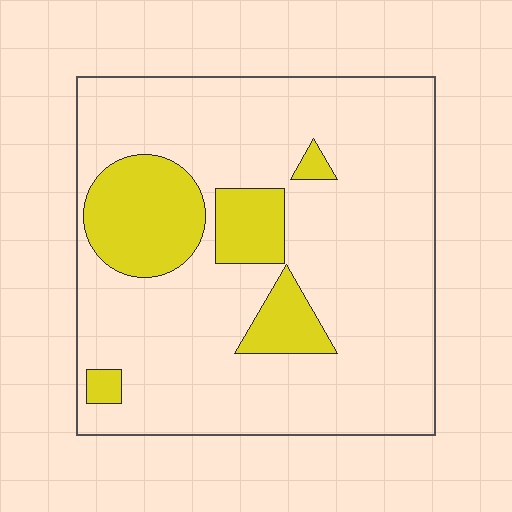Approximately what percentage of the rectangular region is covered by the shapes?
Approximately 20%.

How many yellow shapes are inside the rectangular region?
5.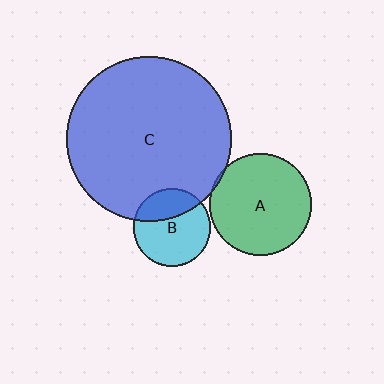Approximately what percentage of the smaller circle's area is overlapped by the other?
Approximately 5%.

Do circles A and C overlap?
Yes.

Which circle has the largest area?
Circle C (blue).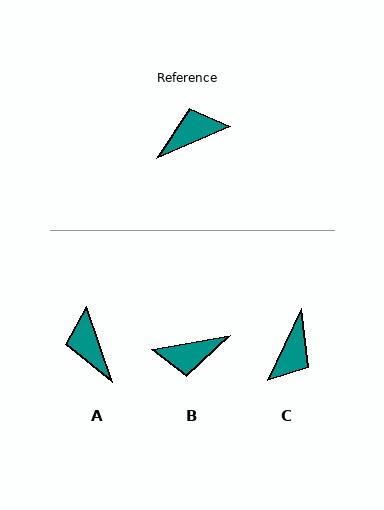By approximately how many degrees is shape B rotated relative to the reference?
Approximately 166 degrees counter-clockwise.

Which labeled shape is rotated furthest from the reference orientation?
B, about 166 degrees away.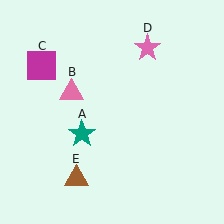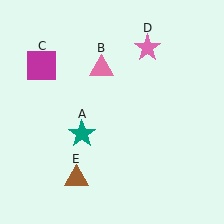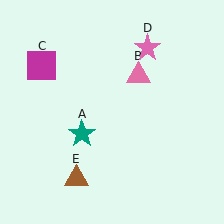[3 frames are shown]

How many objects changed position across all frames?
1 object changed position: pink triangle (object B).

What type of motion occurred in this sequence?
The pink triangle (object B) rotated clockwise around the center of the scene.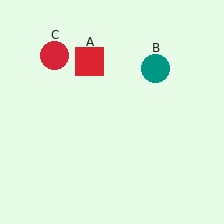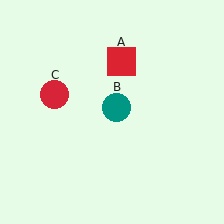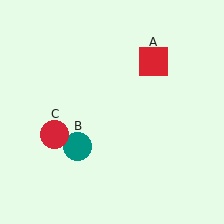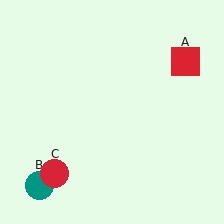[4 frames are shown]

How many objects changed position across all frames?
3 objects changed position: red square (object A), teal circle (object B), red circle (object C).